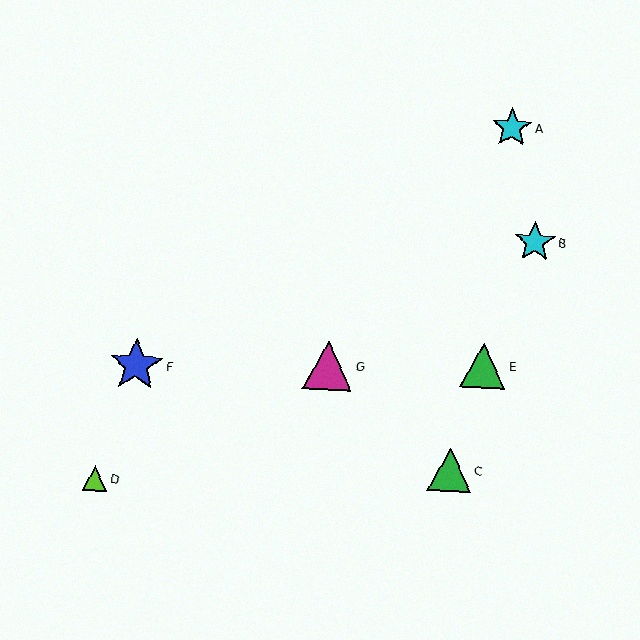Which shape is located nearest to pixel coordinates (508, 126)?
The cyan star (labeled A) at (512, 128) is nearest to that location.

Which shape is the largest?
The blue star (labeled F) is the largest.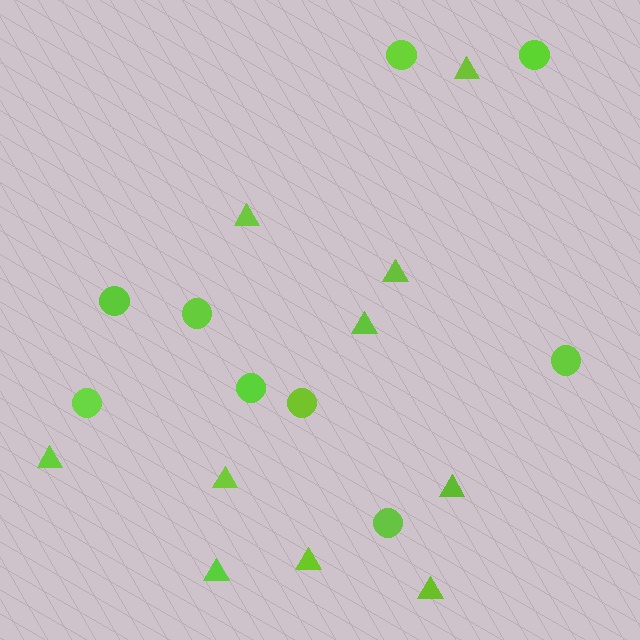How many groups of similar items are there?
There are 2 groups: one group of triangles (10) and one group of circles (9).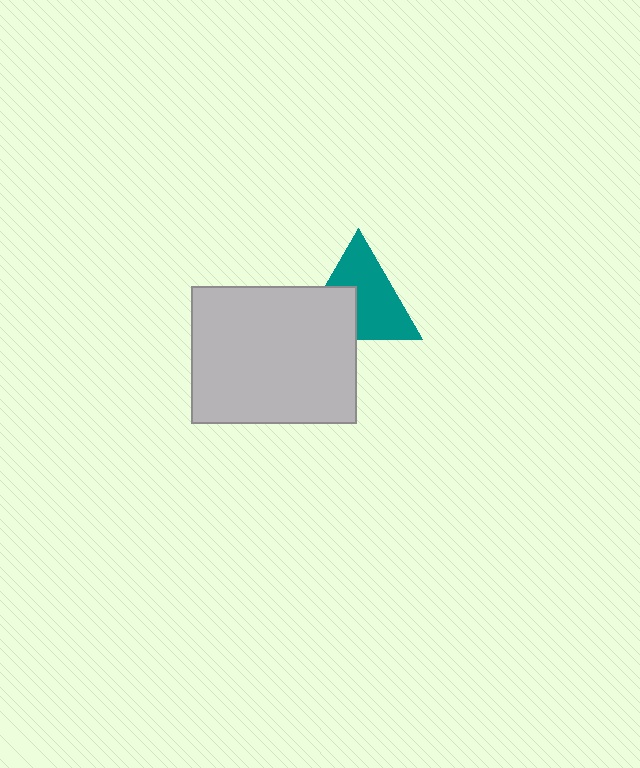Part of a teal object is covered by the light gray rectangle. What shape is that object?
It is a triangle.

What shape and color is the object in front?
The object in front is a light gray rectangle.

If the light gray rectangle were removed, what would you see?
You would see the complete teal triangle.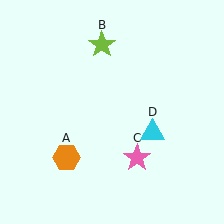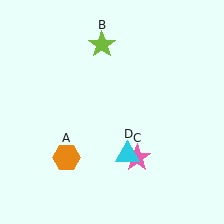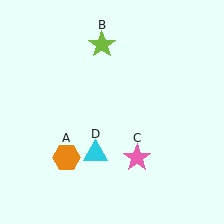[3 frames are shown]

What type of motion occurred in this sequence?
The cyan triangle (object D) rotated clockwise around the center of the scene.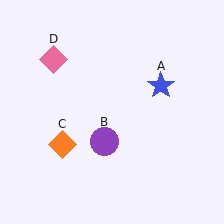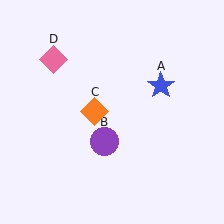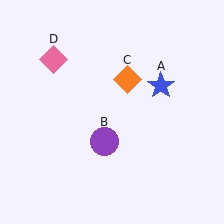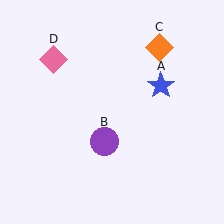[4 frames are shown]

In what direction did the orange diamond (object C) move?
The orange diamond (object C) moved up and to the right.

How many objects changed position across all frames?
1 object changed position: orange diamond (object C).